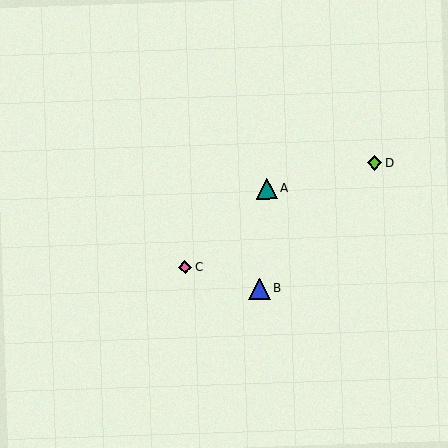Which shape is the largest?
The blue triangle (labeled B) is the largest.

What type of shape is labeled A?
Shape A is a teal triangle.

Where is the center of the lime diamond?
The center of the lime diamond is at (375, 163).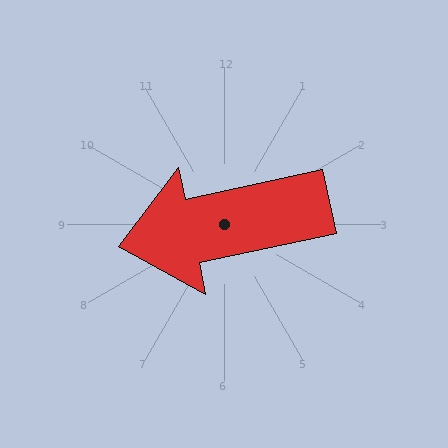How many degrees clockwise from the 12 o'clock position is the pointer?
Approximately 258 degrees.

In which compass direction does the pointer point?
West.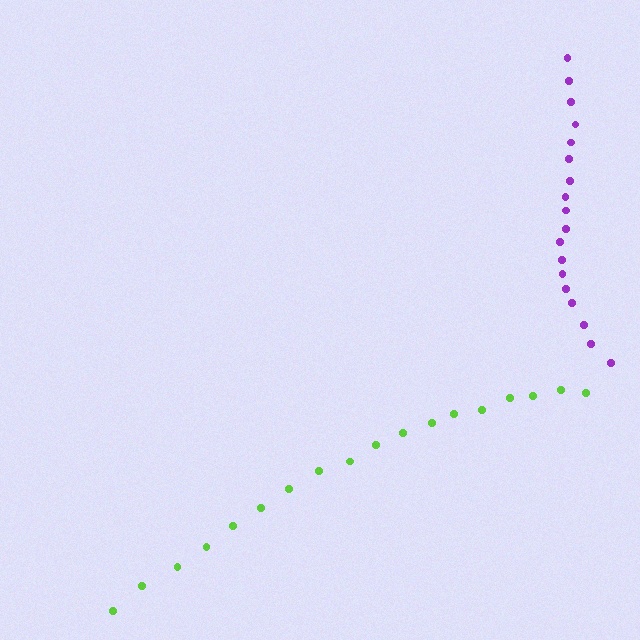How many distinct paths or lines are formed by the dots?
There are 2 distinct paths.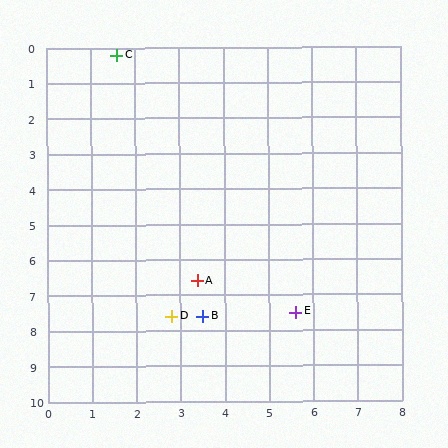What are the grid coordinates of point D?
Point D is at approximately (2.8, 7.6).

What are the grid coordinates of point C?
Point C is at approximately (1.6, 0.2).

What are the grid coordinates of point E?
Point E is at approximately (5.6, 7.5).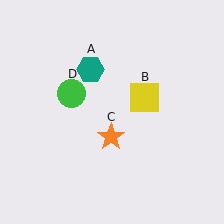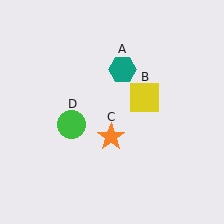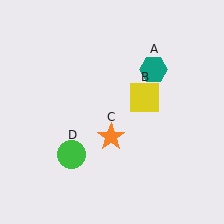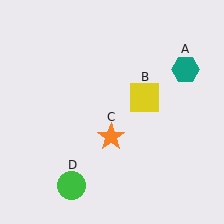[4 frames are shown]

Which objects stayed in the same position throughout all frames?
Yellow square (object B) and orange star (object C) remained stationary.